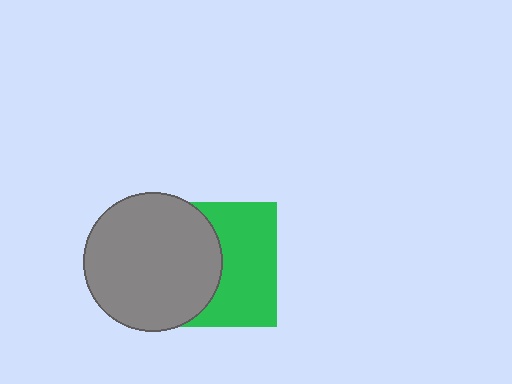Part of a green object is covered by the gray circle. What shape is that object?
It is a square.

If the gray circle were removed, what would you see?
You would see the complete green square.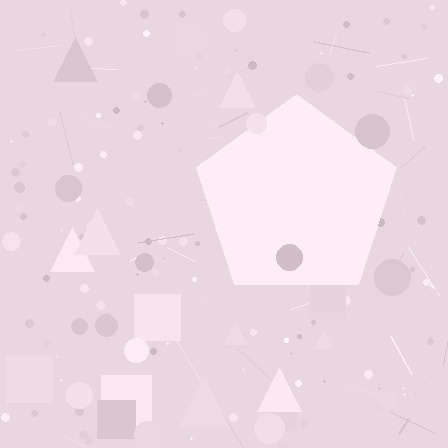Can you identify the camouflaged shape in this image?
The camouflaged shape is a pentagon.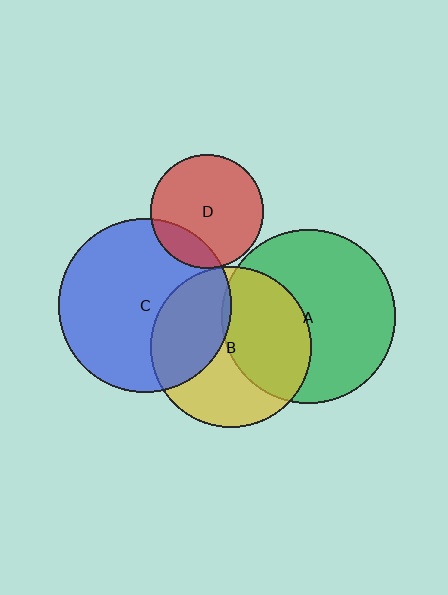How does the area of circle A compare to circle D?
Approximately 2.3 times.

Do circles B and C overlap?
Yes.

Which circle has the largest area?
Circle C (blue).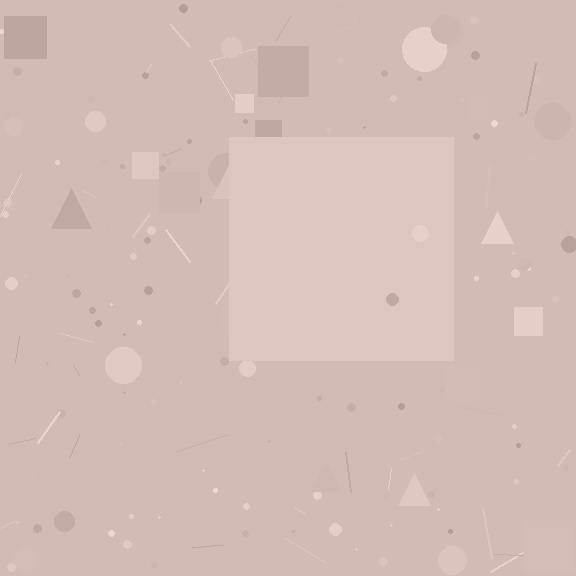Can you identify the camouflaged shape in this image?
The camouflaged shape is a square.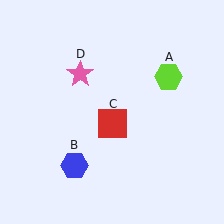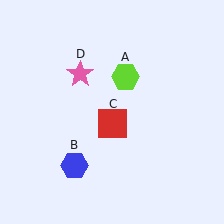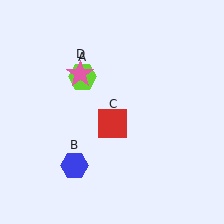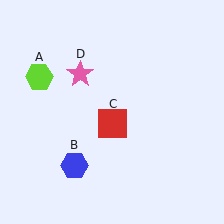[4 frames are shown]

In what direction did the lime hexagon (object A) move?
The lime hexagon (object A) moved left.